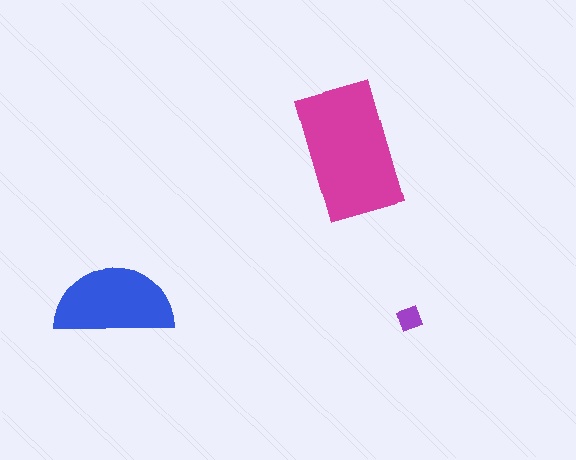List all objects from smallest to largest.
The purple diamond, the blue semicircle, the magenta rectangle.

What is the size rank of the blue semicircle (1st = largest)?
2nd.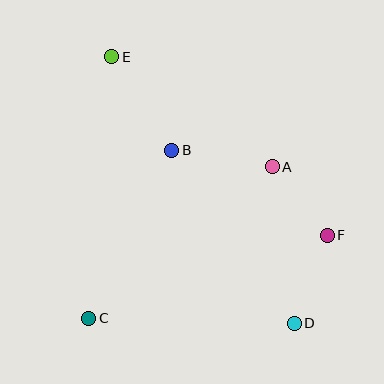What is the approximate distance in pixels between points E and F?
The distance between E and F is approximately 280 pixels.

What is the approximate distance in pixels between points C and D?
The distance between C and D is approximately 206 pixels.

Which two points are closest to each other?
Points A and F are closest to each other.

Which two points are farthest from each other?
Points D and E are farthest from each other.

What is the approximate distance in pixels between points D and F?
The distance between D and F is approximately 94 pixels.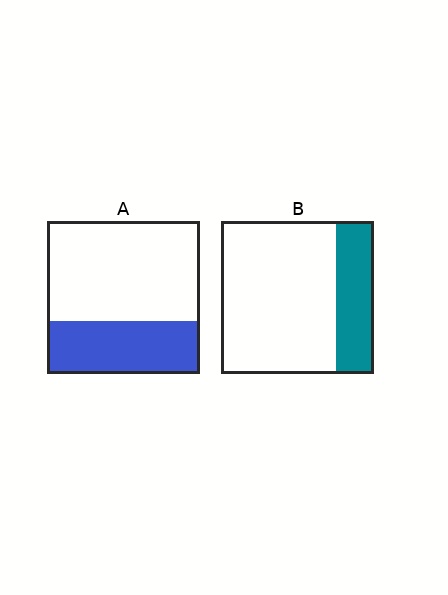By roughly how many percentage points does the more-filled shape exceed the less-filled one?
By roughly 10 percentage points (A over B).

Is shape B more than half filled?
No.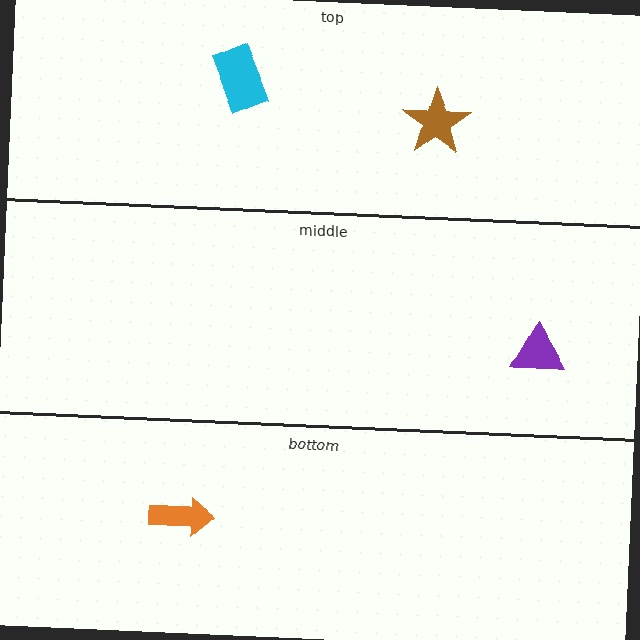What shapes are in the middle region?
The purple triangle.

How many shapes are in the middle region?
1.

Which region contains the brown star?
The top region.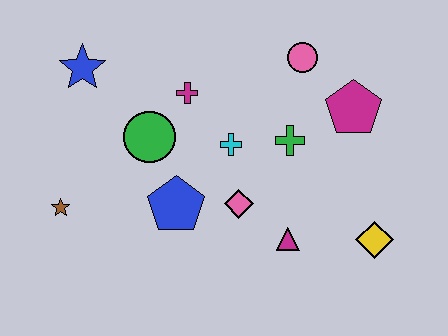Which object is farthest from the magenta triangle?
The blue star is farthest from the magenta triangle.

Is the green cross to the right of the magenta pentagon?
No